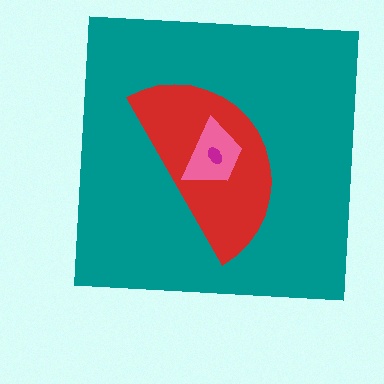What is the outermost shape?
The teal square.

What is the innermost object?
The magenta ellipse.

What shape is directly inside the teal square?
The red semicircle.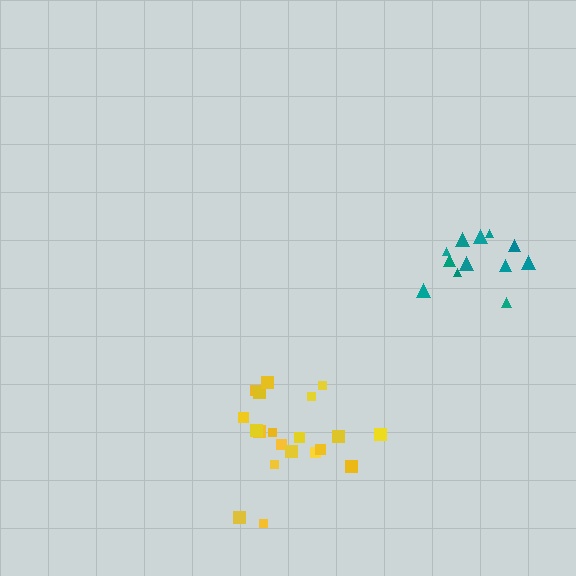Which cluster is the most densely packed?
Teal.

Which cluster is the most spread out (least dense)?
Yellow.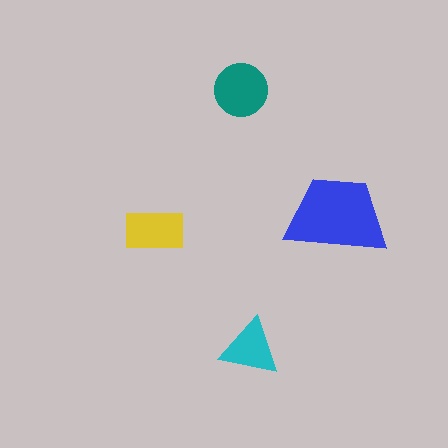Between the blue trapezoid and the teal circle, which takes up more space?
The blue trapezoid.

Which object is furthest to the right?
The blue trapezoid is rightmost.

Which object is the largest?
The blue trapezoid.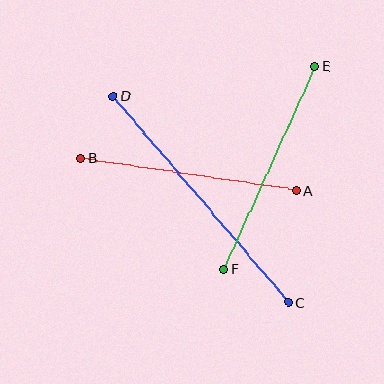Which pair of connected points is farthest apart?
Points C and D are farthest apart.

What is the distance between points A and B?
The distance is approximately 218 pixels.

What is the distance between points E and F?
The distance is approximately 222 pixels.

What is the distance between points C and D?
The distance is approximately 270 pixels.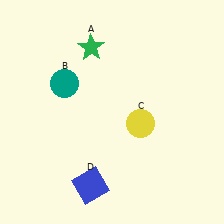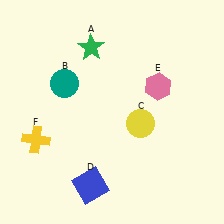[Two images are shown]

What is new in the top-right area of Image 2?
A pink hexagon (E) was added in the top-right area of Image 2.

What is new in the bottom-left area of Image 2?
A yellow cross (F) was added in the bottom-left area of Image 2.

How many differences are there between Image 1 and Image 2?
There are 2 differences between the two images.